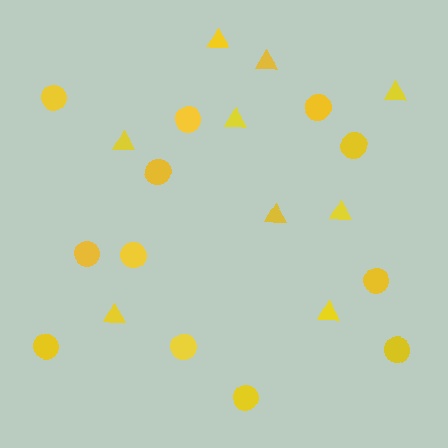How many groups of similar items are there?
There are 2 groups: one group of circles (12) and one group of triangles (9).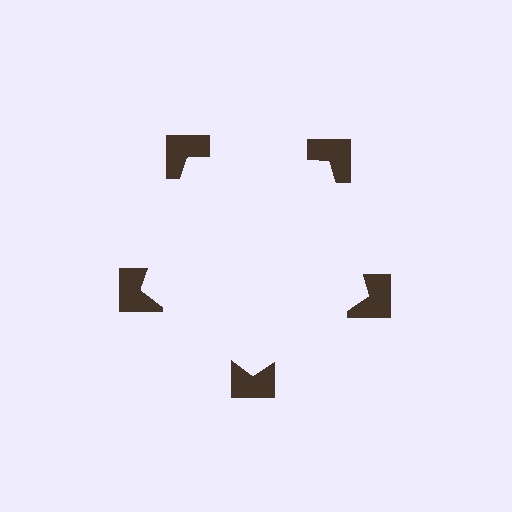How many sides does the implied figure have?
5 sides.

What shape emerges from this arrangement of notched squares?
An illusory pentagon — its edges are inferred from the aligned wedge cuts in the notched squares, not physically drawn.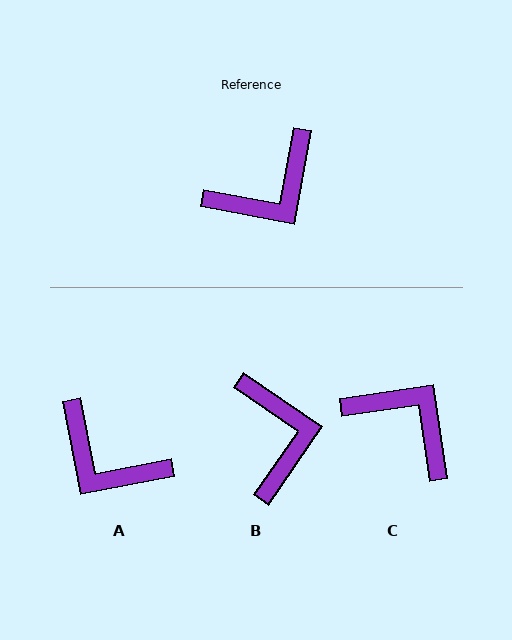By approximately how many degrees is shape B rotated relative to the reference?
Approximately 66 degrees counter-clockwise.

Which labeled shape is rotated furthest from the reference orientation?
C, about 109 degrees away.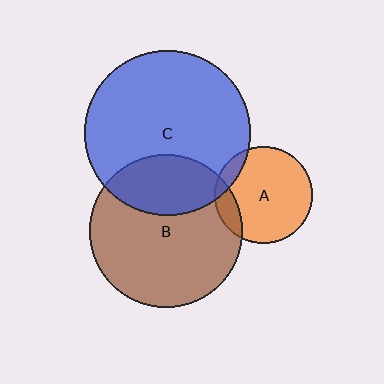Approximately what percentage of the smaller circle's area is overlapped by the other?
Approximately 10%.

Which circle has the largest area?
Circle C (blue).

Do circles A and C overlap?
Yes.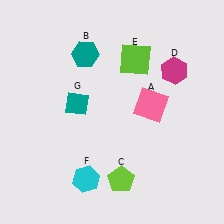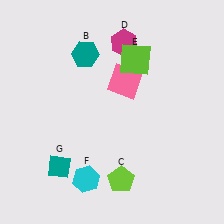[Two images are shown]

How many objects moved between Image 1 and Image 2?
3 objects moved between the two images.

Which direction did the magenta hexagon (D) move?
The magenta hexagon (D) moved left.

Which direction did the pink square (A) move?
The pink square (A) moved left.